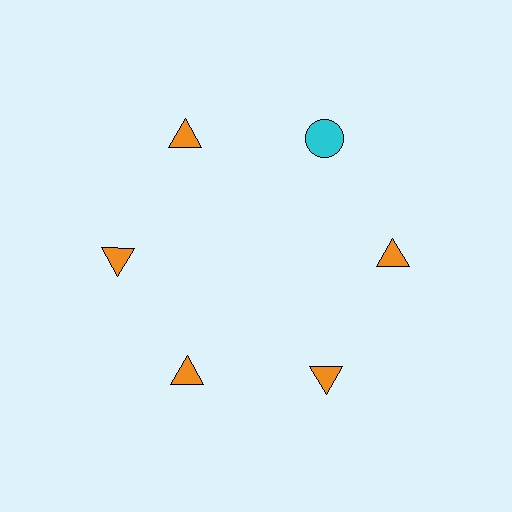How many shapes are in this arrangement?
There are 6 shapes arranged in a ring pattern.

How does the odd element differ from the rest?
It differs in both color (cyan instead of orange) and shape (circle instead of triangle).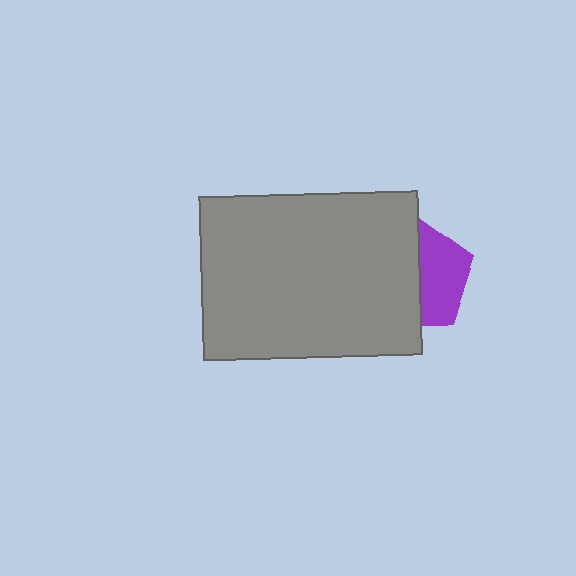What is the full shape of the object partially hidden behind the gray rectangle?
The partially hidden object is a purple pentagon.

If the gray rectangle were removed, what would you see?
You would see the complete purple pentagon.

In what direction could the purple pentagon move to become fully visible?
The purple pentagon could move right. That would shift it out from behind the gray rectangle entirely.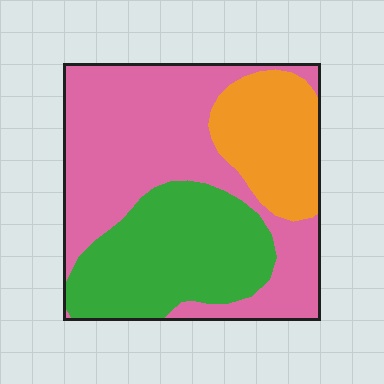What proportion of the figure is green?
Green covers roughly 30% of the figure.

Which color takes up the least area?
Orange, at roughly 20%.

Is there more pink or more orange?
Pink.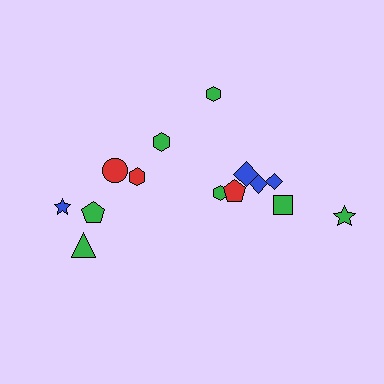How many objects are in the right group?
There are 8 objects.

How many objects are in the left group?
There are 6 objects.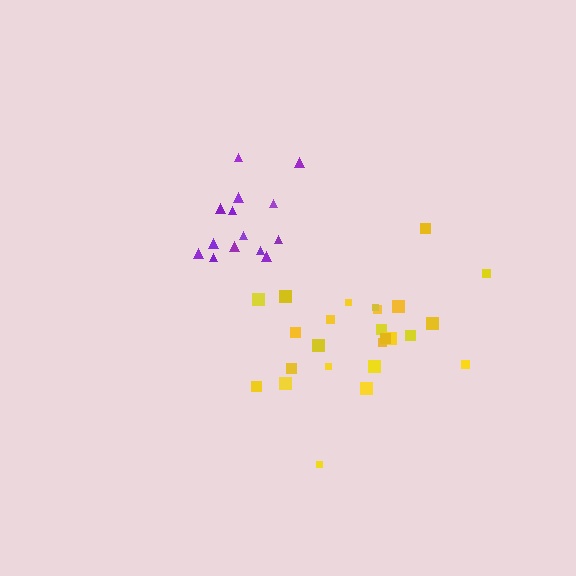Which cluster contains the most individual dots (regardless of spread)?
Yellow (25).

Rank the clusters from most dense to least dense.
purple, yellow.